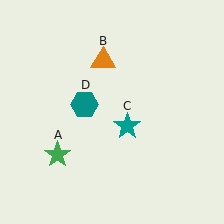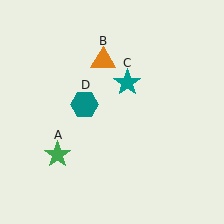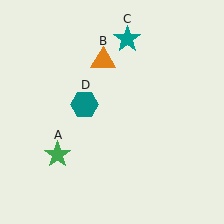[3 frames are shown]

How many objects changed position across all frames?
1 object changed position: teal star (object C).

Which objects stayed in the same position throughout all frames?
Green star (object A) and orange triangle (object B) and teal hexagon (object D) remained stationary.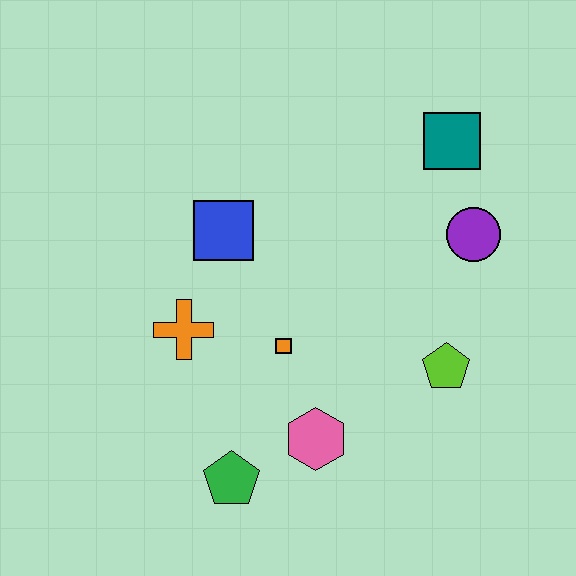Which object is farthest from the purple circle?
The green pentagon is farthest from the purple circle.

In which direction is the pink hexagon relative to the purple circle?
The pink hexagon is below the purple circle.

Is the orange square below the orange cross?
Yes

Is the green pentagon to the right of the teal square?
No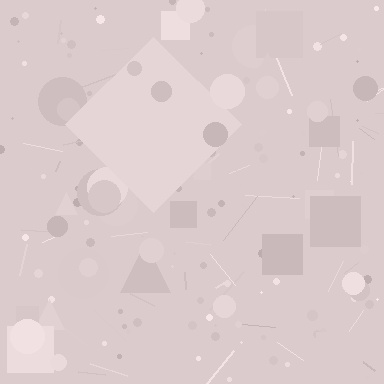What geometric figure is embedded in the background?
A diamond is embedded in the background.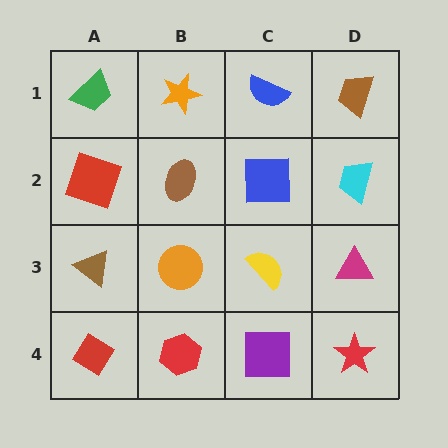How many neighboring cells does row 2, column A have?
3.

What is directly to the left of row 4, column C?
A red hexagon.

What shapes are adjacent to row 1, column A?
A red square (row 2, column A), an orange star (row 1, column B).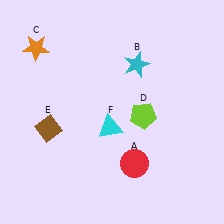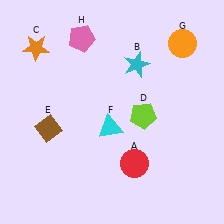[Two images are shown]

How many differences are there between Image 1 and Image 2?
There are 2 differences between the two images.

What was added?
An orange circle (G), a pink pentagon (H) were added in Image 2.